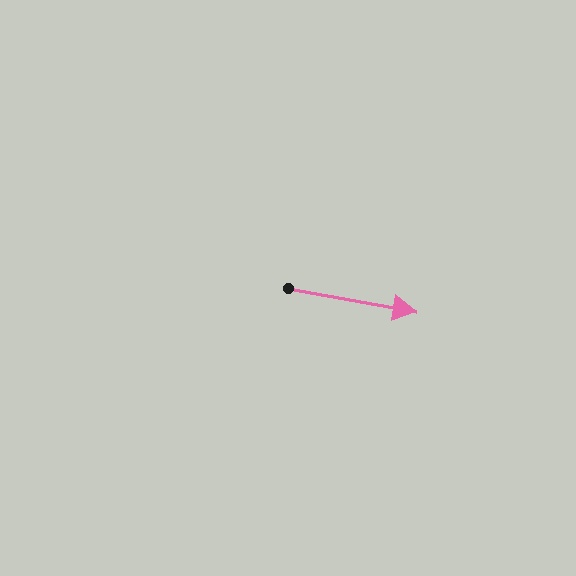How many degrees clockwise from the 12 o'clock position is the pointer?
Approximately 100 degrees.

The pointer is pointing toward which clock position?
Roughly 3 o'clock.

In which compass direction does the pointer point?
East.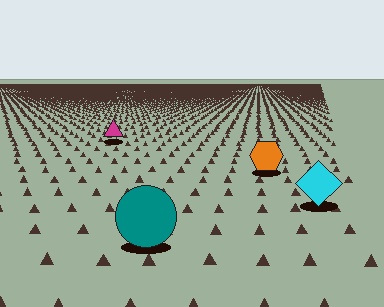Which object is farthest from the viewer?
The magenta triangle is farthest from the viewer. It appears smaller and the ground texture around it is denser.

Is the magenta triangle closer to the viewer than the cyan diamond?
No. The cyan diamond is closer — you can tell from the texture gradient: the ground texture is coarser near it.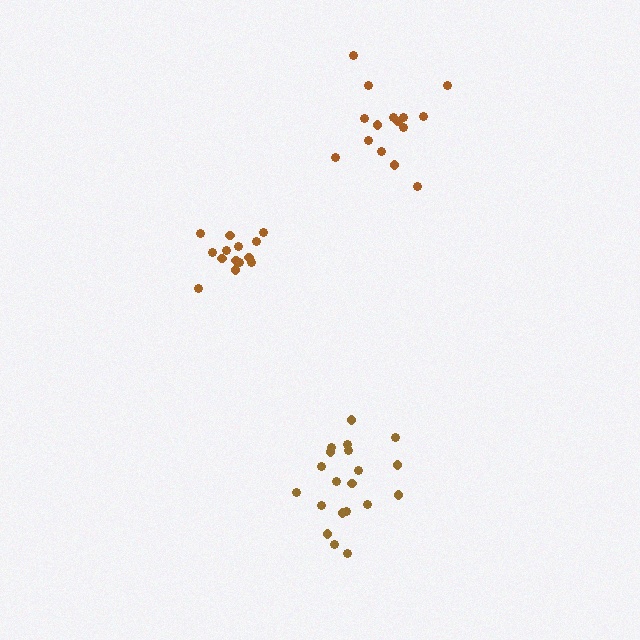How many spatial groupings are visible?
There are 3 spatial groupings.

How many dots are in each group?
Group 1: 15 dots, Group 2: 14 dots, Group 3: 20 dots (49 total).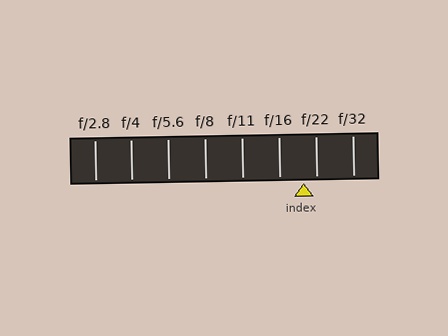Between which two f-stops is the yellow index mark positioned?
The index mark is between f/16 and f/22.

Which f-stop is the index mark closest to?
The index mark is closest to f/22.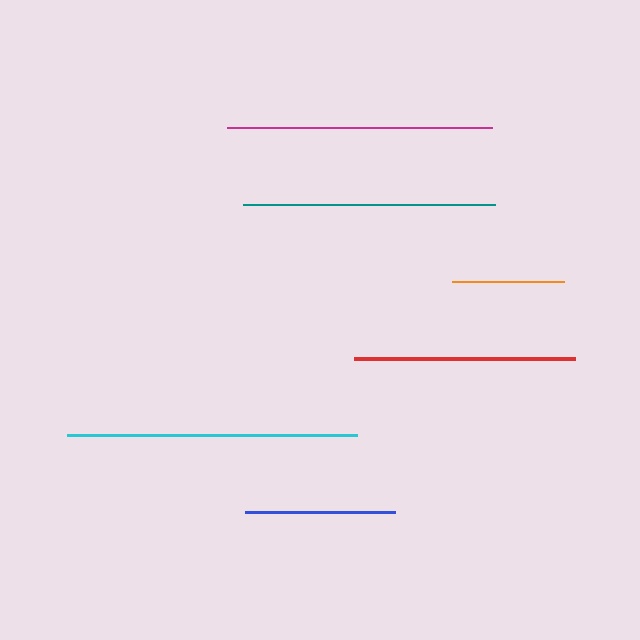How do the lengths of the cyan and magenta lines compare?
The cyan and magenta lines are approximately the same length.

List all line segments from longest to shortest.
From longest to shortest: cyan, magenta, teal, red, blue, orange.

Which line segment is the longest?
The cyan line is the longest at approximately 290 pixels.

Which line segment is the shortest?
The orange line is the shortest at approximately 112 pixels.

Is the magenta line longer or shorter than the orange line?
The magenta line is longer than the orange line.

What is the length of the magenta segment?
The magenta segment is approximately 265 pixels long.